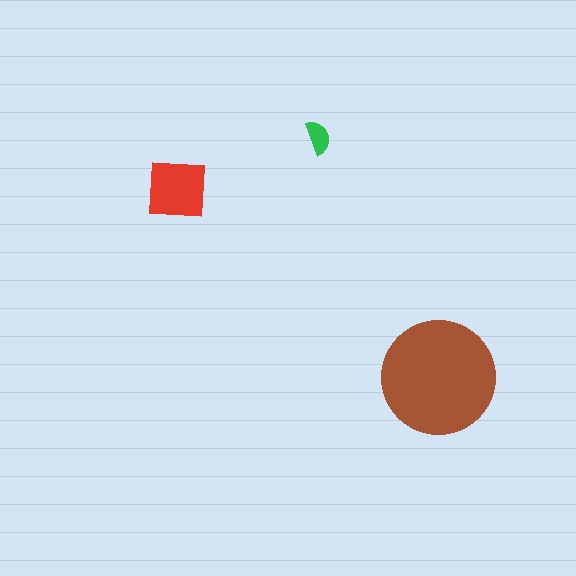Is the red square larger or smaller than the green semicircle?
Larger.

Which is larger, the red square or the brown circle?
The brown circle.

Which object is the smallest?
The green semicircle.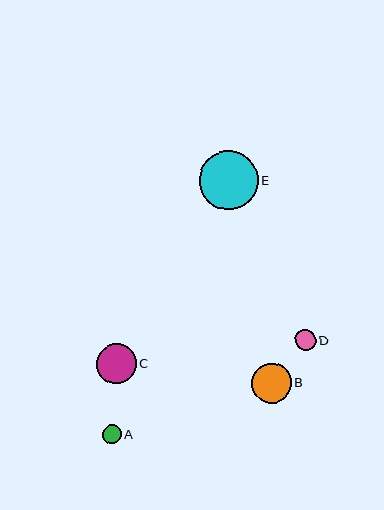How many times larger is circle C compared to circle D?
Circle C is approximately 1.9 times the size of circle D.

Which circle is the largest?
Circle E is the largest with a size of approximately 59 pixels.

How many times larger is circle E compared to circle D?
Circle E is approximately 2.9 times the size of circle D.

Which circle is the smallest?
Circle A is the smallest with a size of approximately 19 pixels.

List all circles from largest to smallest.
From largest to smallest: E, B, C, D, A.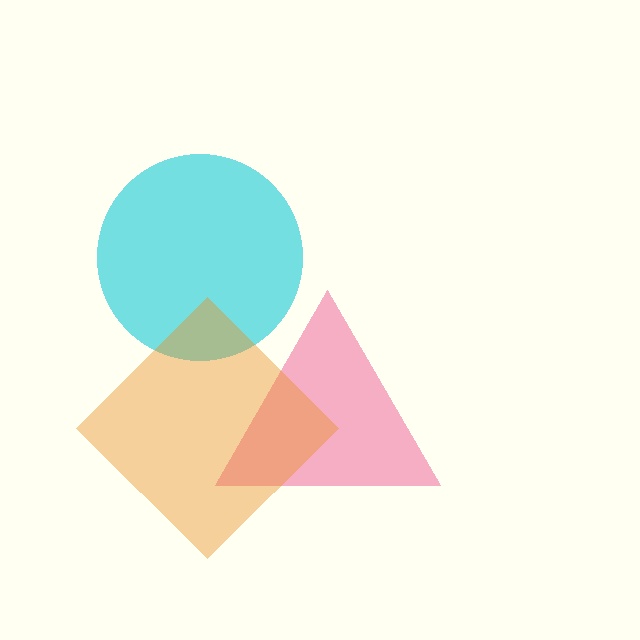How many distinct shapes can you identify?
There are 3 distinct shapes: a pink triangle, a cyan circle, an orange diamond.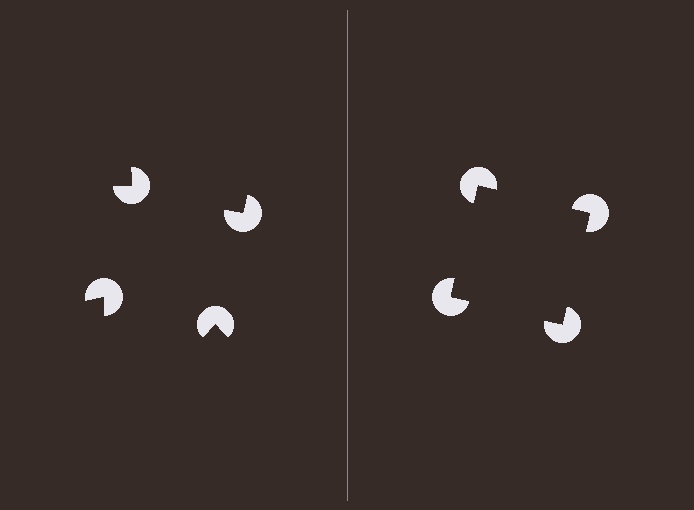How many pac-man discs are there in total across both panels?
8 — 4 on each side.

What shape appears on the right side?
An illusory square.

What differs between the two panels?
The pac-man discs are positioned identically on both sides; only the wedge orientations differ. On the right they align to a square; on the left they are misaligned.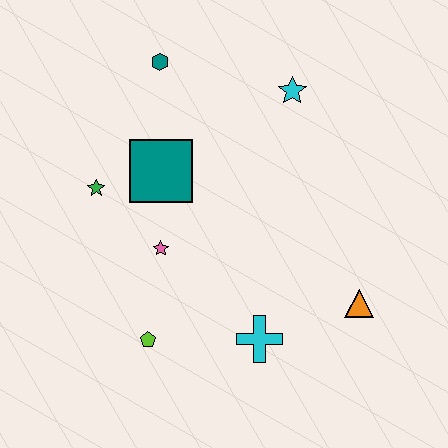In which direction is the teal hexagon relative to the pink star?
The teal hexagon is above the pink star.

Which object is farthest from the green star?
The orange triangle is farthest from the green star.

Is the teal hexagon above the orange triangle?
Yes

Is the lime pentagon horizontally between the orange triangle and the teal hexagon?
No